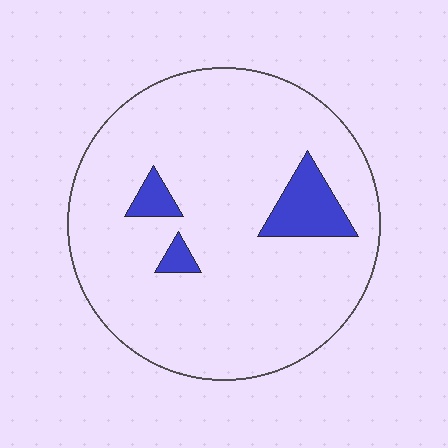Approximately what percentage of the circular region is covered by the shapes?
Approximately 10%.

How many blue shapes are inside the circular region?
3.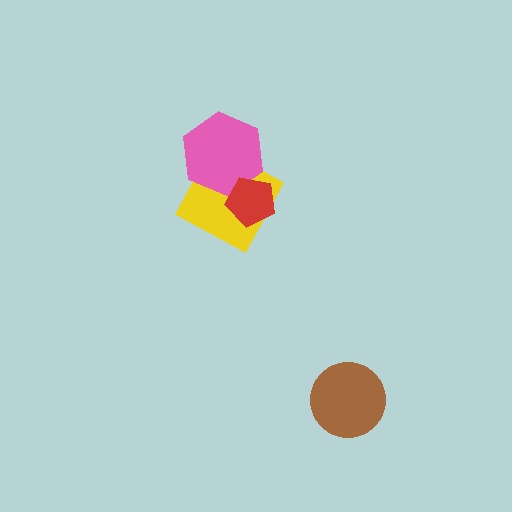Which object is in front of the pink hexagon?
The red pentagon is in front of the pink hexagon.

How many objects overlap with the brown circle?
0 objects overlap with the brown circle.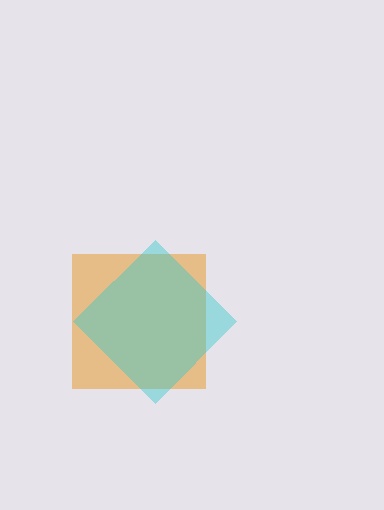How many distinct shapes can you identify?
There are 2 distinct shapes: an orange square, a cyan diamond.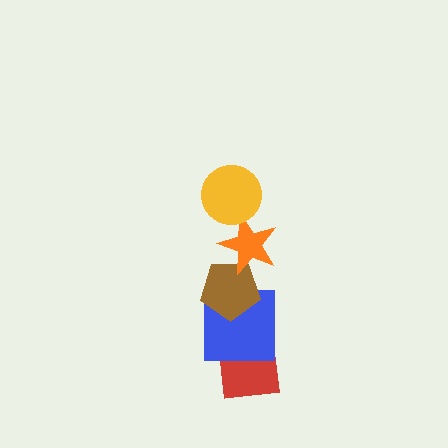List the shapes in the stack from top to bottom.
From top to bottom: the yellow circle, the orange star, the brown pentagon, the blue square, the red square.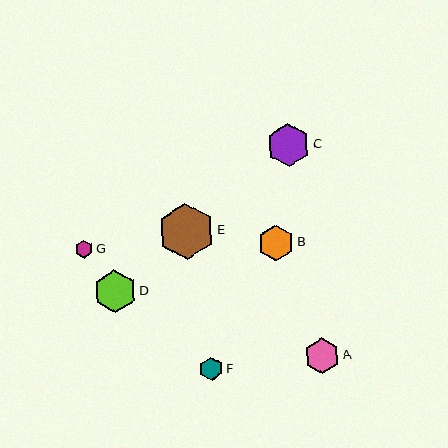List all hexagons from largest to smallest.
From largest to smallest: E, C, D, B, A, F, G.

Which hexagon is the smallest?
Hexagon G is the smallest with a size of approximately 18 pixels.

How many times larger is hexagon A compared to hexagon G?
Hexagon A is approximately 2.0 times the size of hexagon G.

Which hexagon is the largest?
Hexagon E is the largest with a size of approximately 56 pixels.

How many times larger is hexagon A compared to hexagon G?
Hexagon A is approximately 2.0 times the size of hexagon G.